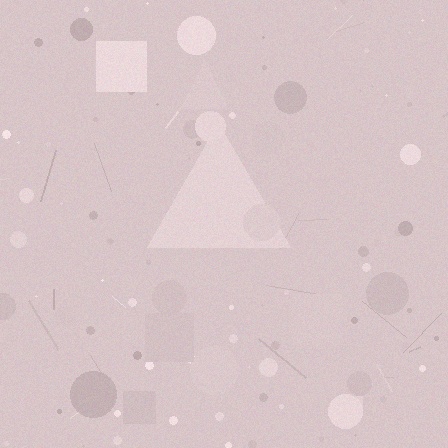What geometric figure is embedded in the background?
A triangle is embedded in the background.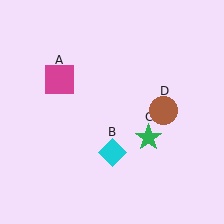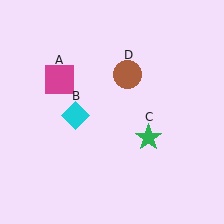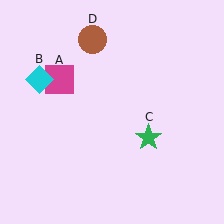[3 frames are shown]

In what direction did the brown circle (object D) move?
The brown circle (object D) moved up and to the left.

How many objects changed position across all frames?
2 objects changed position: cyan diamond (object B), brown circle (object D).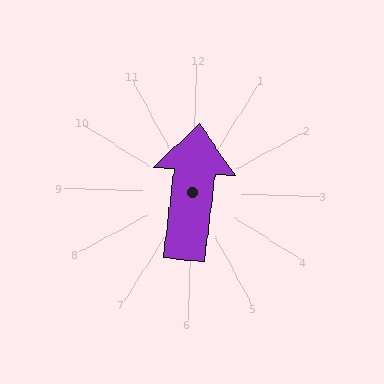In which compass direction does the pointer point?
North.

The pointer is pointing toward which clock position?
Roughly 12 o'clock.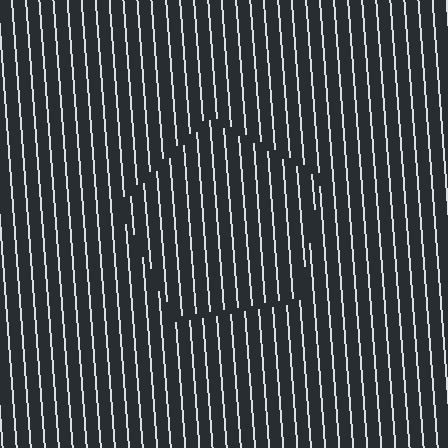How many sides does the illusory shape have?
5 sides — the line-ends trace a pentagon.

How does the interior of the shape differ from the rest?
The interior of the shape contains the same grating, shifted by half a period — the contour is defined by the phase discontinuity where line-ends from the inner and outer gratings abut.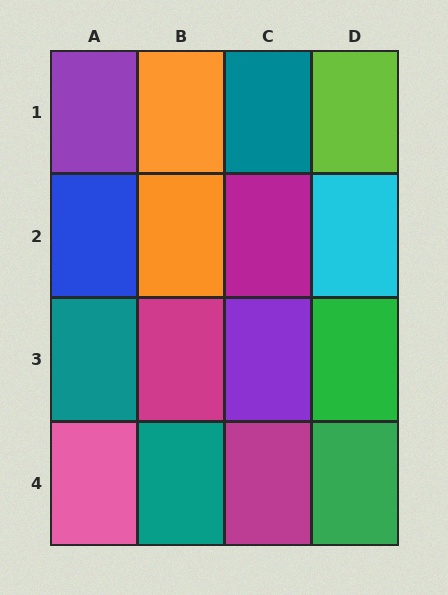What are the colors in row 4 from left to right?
Pink, teal, magenta, green.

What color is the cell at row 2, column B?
Orange.